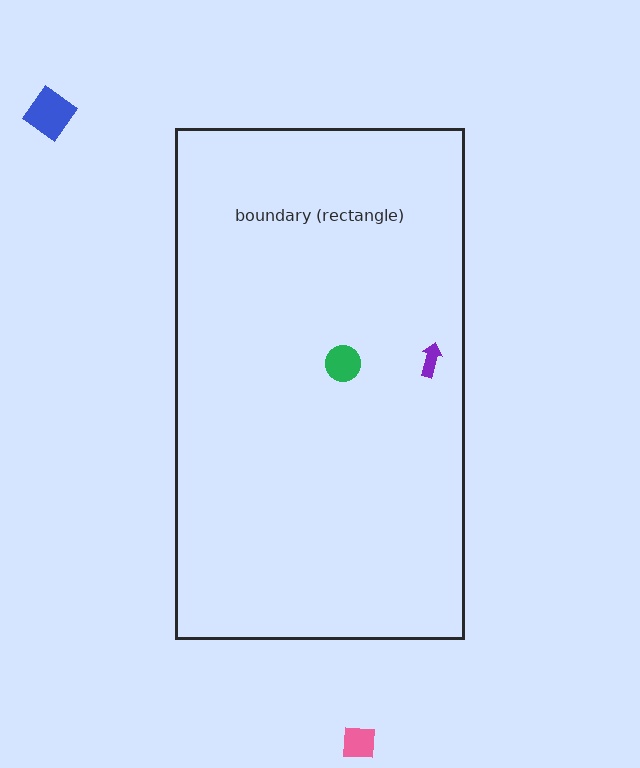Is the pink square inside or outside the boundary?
Outside.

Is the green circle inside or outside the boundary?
Inside.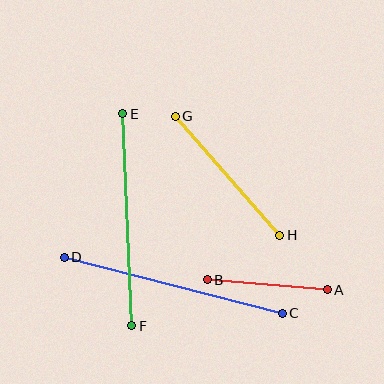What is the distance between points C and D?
The distance is approximately 225 pixels.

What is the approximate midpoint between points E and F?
The midpoint is at approximately (127, 220) pixels.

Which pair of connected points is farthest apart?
Points C and D are farthest apart.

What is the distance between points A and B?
The distance is approximately 121 pixels.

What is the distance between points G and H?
The distance is approximately 158 pixels.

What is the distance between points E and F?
The distance is approximately 212 pixels.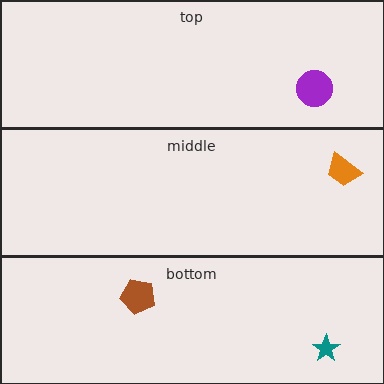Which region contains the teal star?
The bottom region.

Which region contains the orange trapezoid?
The middle region.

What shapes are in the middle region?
The orange trapezoid.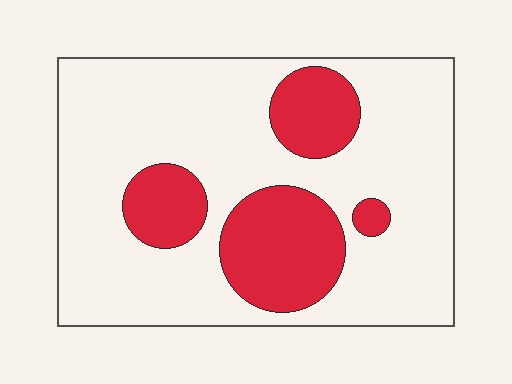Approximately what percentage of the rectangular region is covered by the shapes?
Approximately 25%.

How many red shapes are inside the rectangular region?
4.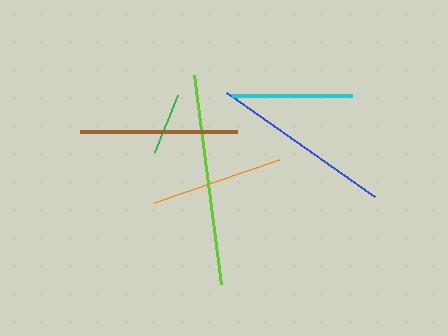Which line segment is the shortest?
The green line is the shortest at approximately 62 pixels.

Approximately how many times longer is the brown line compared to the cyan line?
The brown line is approximately 1.3 times the length of the cyan line.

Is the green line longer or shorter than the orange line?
The orange line is longer than the green line.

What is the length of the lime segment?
The lime segment is approximately 211 pixels long.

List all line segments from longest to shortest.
From longest to shortest: lime, blue, brown, orange, cyan, green.